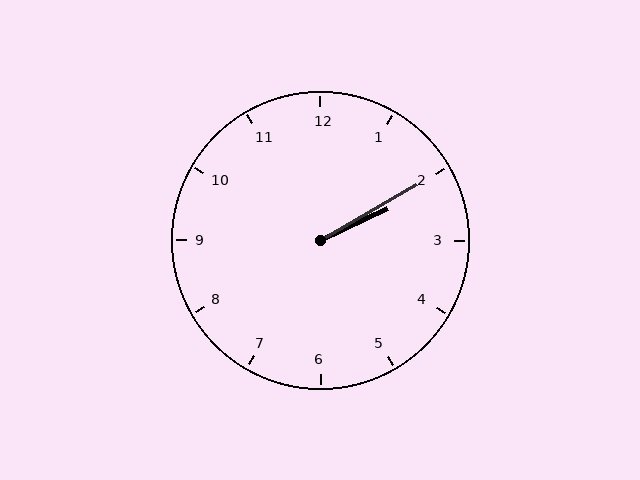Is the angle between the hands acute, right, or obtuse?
It is acute.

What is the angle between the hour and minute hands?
Approximately 5 degrees.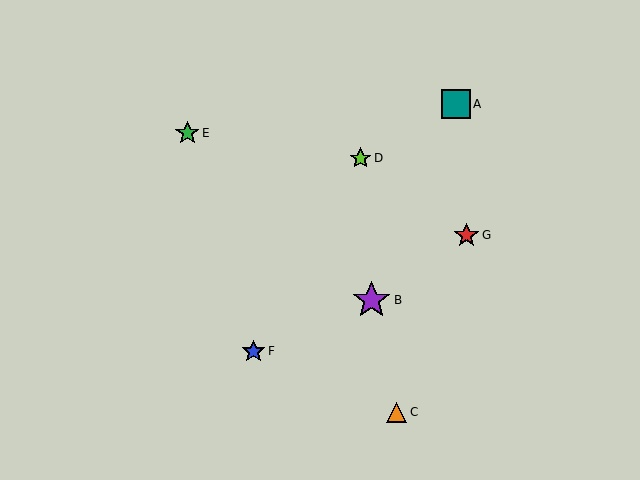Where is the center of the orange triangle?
The center of the orange triangle is at (397, 412).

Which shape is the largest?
The purple star (labeled B) is the largest.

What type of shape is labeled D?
Shape D is a lime star.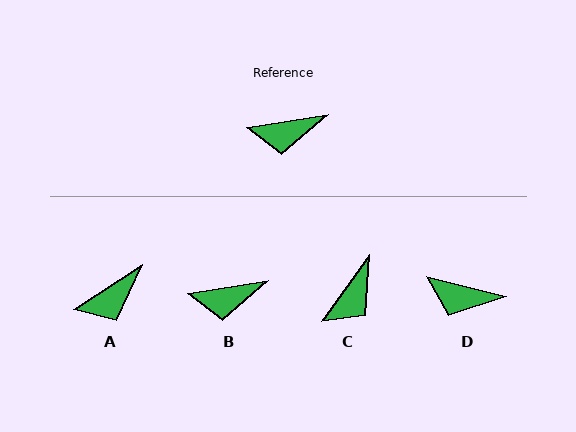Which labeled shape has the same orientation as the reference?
B.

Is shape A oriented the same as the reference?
No, it is off by about 24 degrees.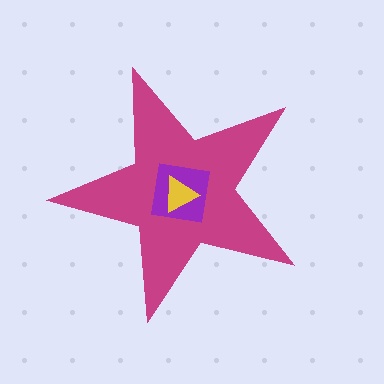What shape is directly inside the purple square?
The yellow triangle.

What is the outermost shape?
The magenta star.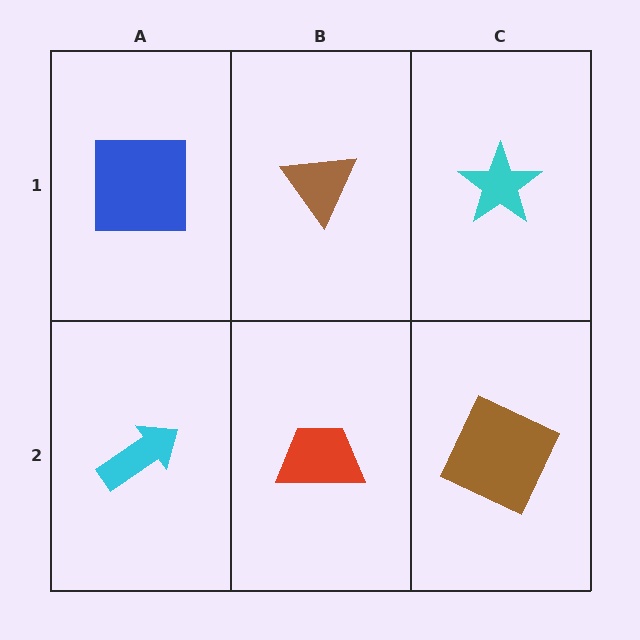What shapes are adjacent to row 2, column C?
A cyan star (row 1, column C), a red trapezoid (row 2, column B).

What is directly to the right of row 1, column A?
A brown triangle.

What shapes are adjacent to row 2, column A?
A blue square (row 1, column A), a red trapezoid (row 2, column B).